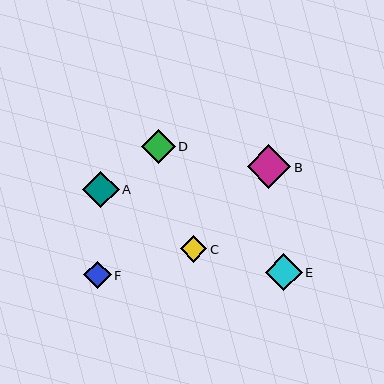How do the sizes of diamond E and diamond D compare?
Diamond E and diamond D are approximately the same size.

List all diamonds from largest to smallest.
From largest to smallest: B, E, A, D, F, C.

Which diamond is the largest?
Diamond B is the largest with a size of approximately 44 pixels.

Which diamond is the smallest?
Diamond C is the smallest with a size of approximately 27 pixels.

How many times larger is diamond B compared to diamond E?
Diamond B is approximately 1.2 times the size of diamond E.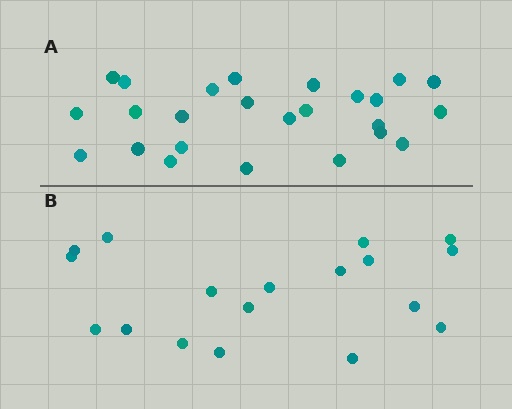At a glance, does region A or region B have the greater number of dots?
Region A (the top region) has more dots.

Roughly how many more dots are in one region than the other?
Region A has roughly 8 or so more dots than region B.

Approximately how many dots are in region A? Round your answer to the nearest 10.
About 20 dots. (The exact count is 25, which rounds to 20.)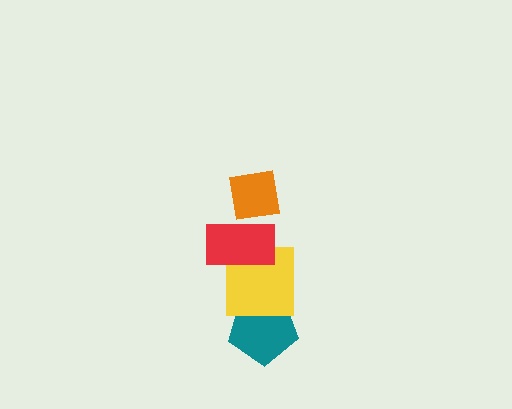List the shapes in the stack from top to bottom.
From top to bottom: the orange square, the red rectangle, the yellow square, the teal pentagon.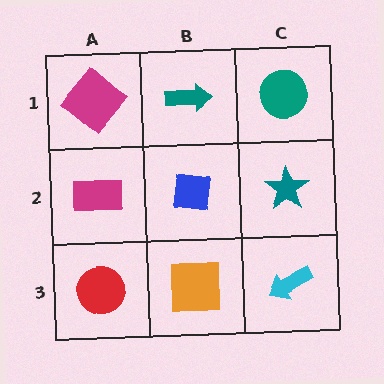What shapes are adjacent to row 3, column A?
A magenta rectangle (row 2, column A), an orange square (row 3, column B).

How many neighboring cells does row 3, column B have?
3.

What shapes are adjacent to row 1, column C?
A teal star (row 2, column C), a teal arrow (row 1, column B).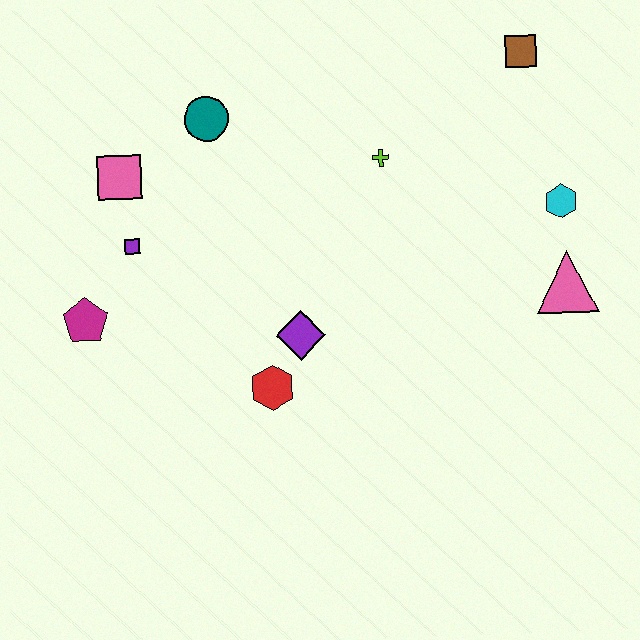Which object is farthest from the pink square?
The pink triangle is farthest from the pink square.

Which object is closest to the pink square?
The purple square is closest to the pink square.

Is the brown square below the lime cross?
No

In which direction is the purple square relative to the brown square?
The purple square is to the left of the brown square.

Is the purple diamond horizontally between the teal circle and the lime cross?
Yes